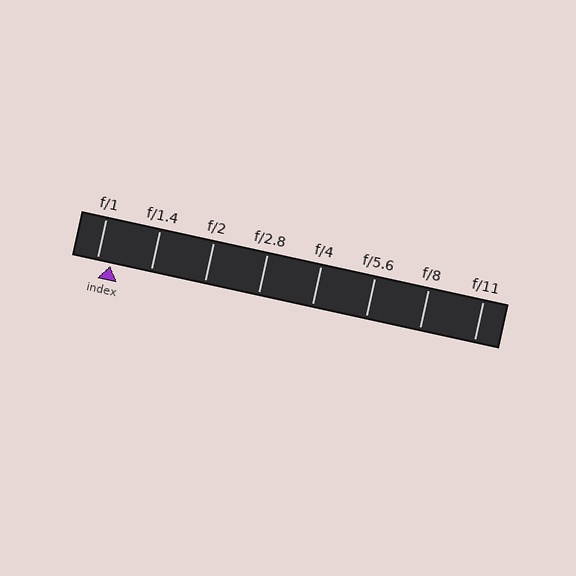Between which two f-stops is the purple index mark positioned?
The index mark is between f/1 and f/1.4.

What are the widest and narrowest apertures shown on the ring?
The widest aperture shown is f/1 and the narrowest is f/11.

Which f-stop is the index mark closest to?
The index mark is closest to f/1.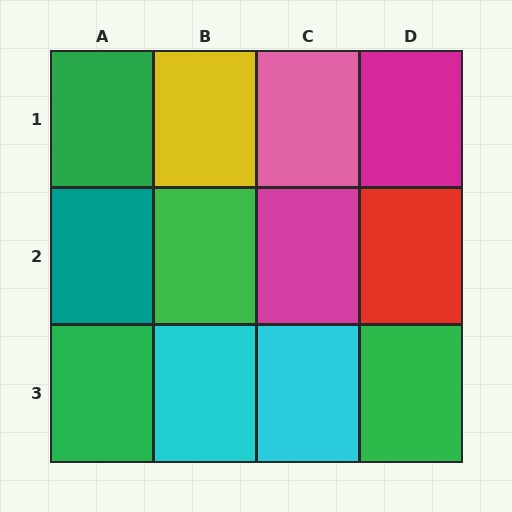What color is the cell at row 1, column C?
Pink.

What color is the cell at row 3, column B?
Cyan.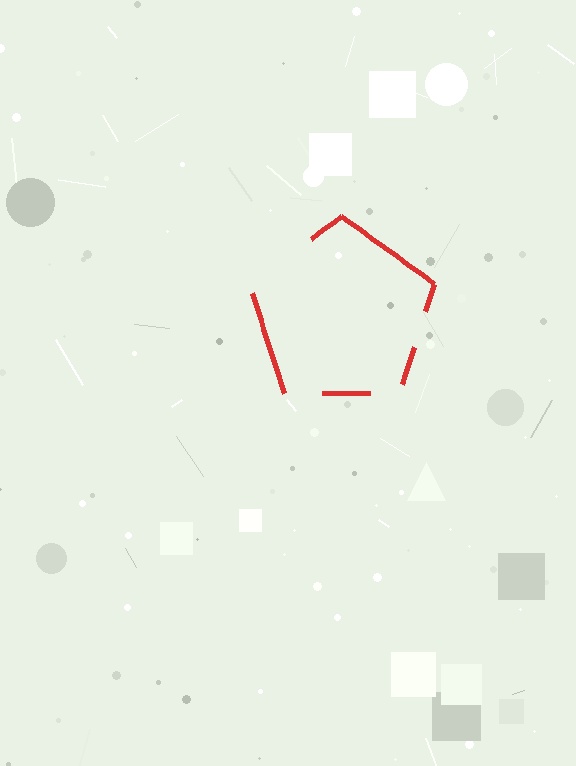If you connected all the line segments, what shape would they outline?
They would outline a pentagon.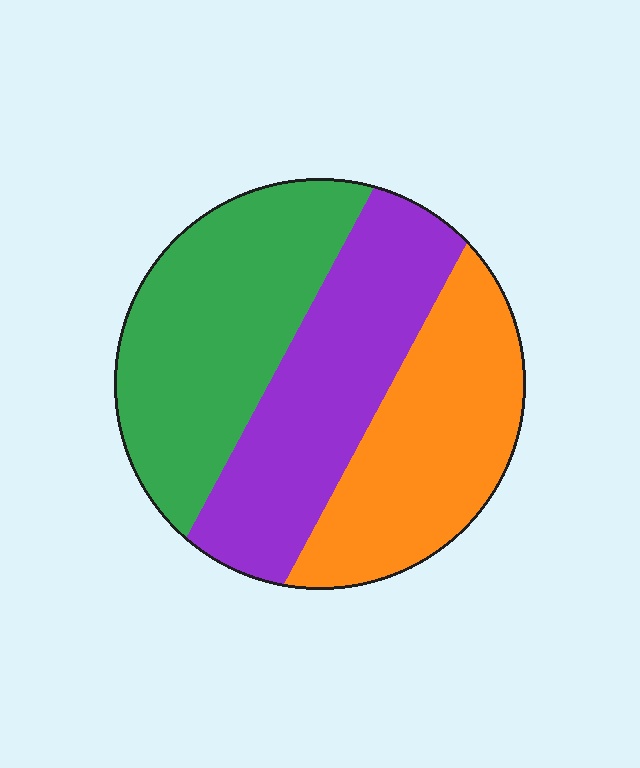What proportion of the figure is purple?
Purple takes up about one third (1/3) of the figure.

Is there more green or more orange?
Green.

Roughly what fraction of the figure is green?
Green takes up between a quarter and a half of the figure.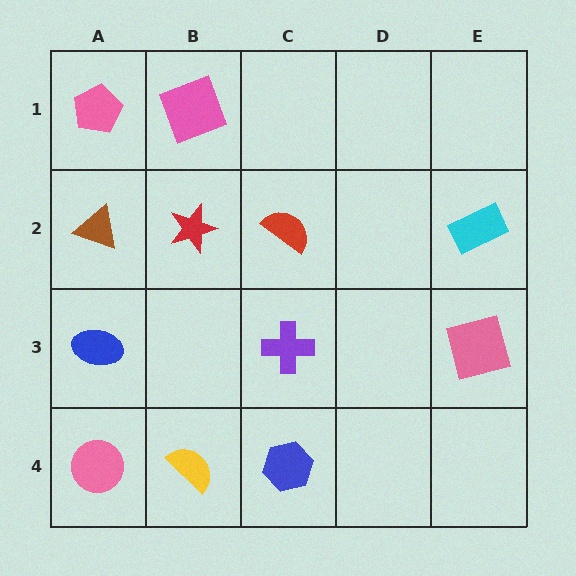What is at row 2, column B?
A red star.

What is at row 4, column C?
A blue hexagon.